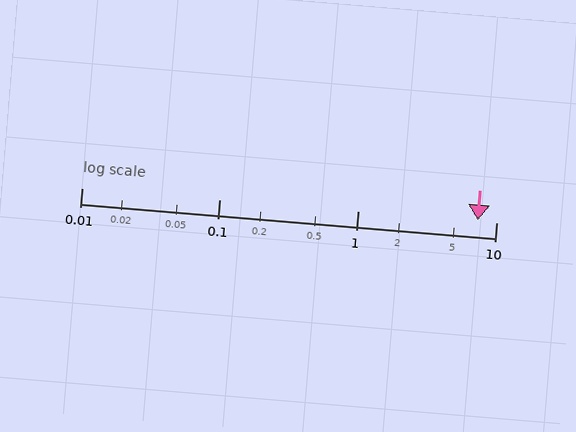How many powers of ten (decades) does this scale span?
The scale spans 3 decades, from 0.01 to 10.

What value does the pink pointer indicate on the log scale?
The pointer indicates approximately 7.3.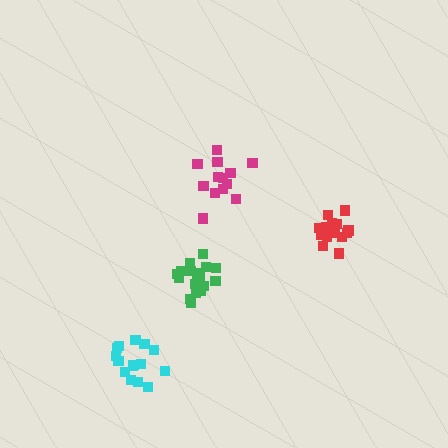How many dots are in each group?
Group 1: 18 dots, Group 2: 13 dots, Group 3: 18 dots, Group 4: 15 dots (64 total).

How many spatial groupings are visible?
There are 4 spatial groupings.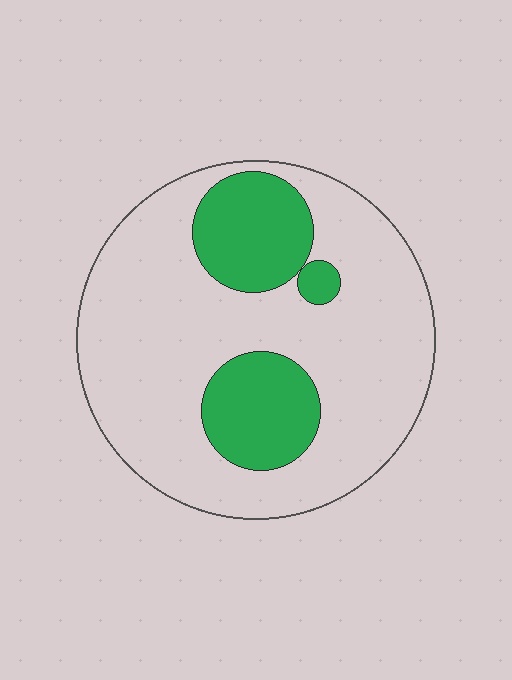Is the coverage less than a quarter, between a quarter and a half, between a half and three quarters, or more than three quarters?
Less than a quarter.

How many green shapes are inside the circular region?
3.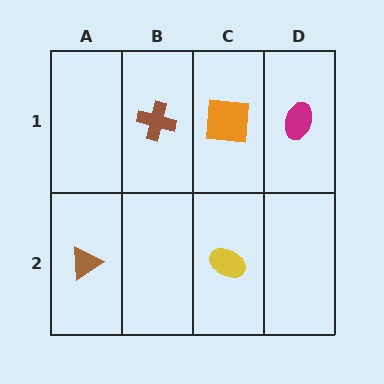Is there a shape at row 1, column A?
No, that cell is empty.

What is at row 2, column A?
A brown triangle.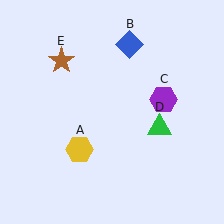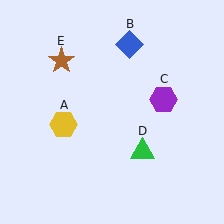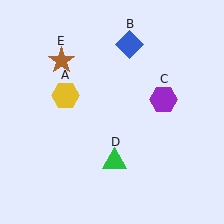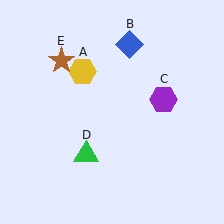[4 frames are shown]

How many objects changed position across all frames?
2 objects changed position: yellow hexagon (object A), green triangle (object D).